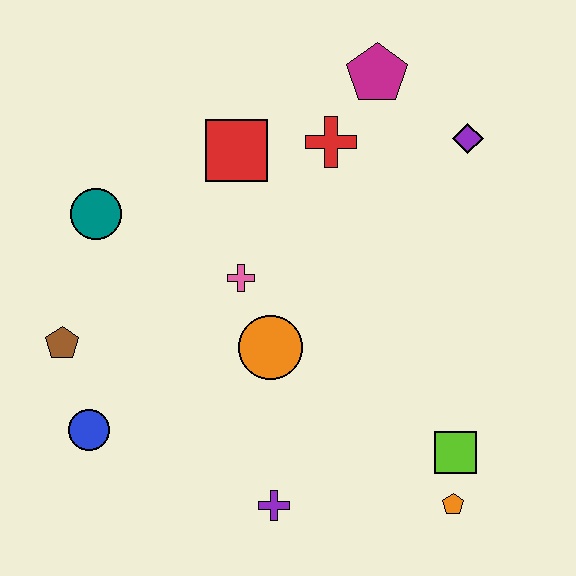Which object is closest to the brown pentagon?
The blue circle is closest to the brown pentagon.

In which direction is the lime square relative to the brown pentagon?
The lime square is to the right of the brown pentagon.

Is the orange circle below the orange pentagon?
No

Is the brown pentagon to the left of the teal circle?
Yes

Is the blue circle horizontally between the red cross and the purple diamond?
No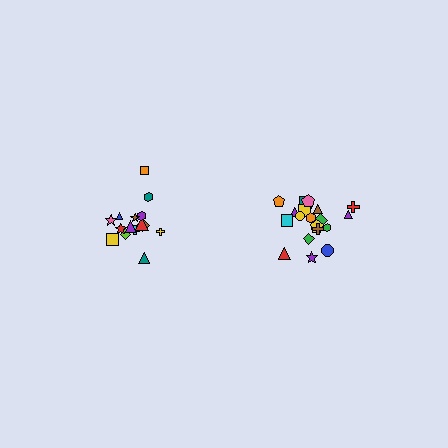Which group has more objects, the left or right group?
The right group.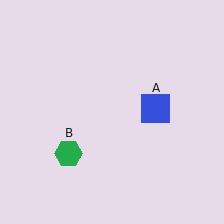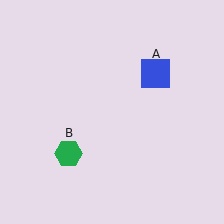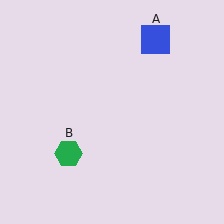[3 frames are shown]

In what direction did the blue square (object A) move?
The blue square (object A) moved up.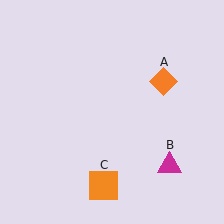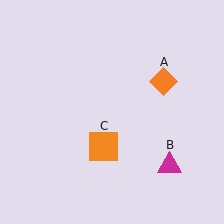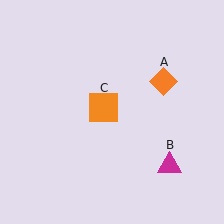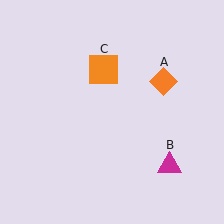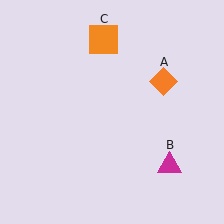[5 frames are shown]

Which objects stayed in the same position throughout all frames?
Orange diamond (object A) and magenta triangle (object B) remained stationary.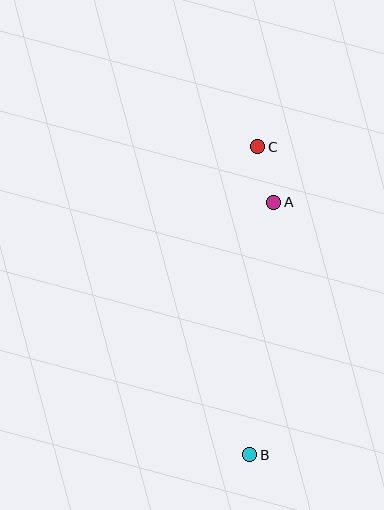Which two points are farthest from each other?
Points B and C are farthest from each other.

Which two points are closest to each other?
Points A and C are closest to each other.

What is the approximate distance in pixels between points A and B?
The distance between A and B is approximately 254 pixels.